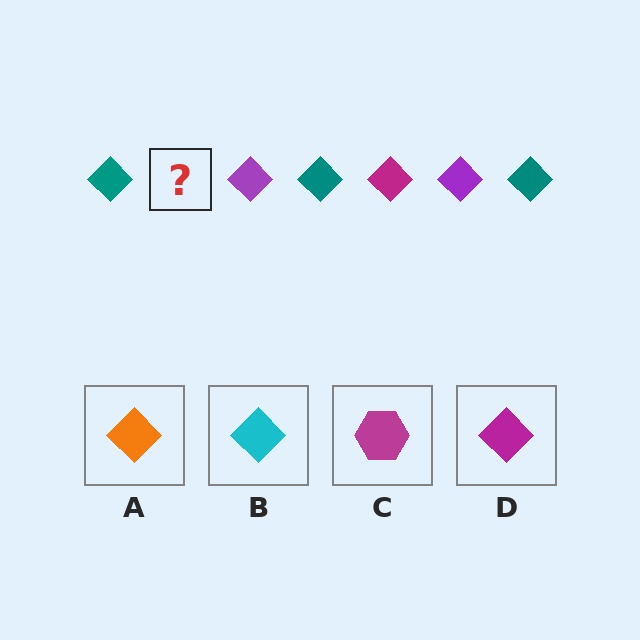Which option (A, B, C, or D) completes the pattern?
D.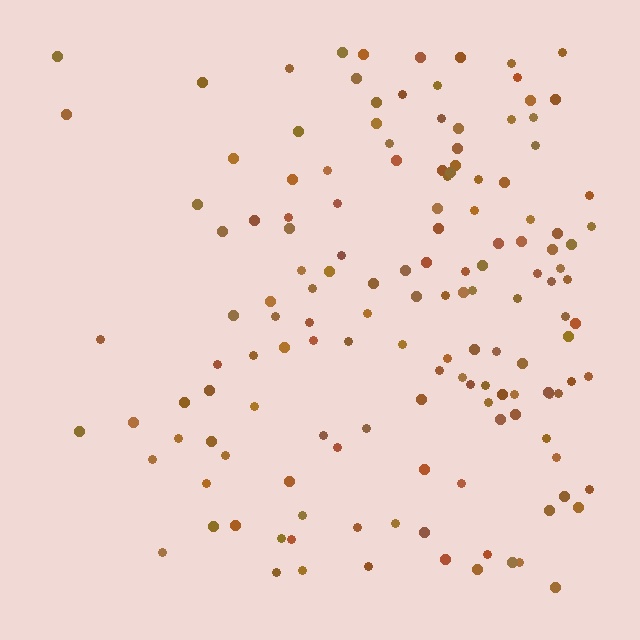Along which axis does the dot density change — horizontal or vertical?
Horizontal.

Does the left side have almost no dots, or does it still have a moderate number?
Still a moderate number, just noticeably fewer than the right.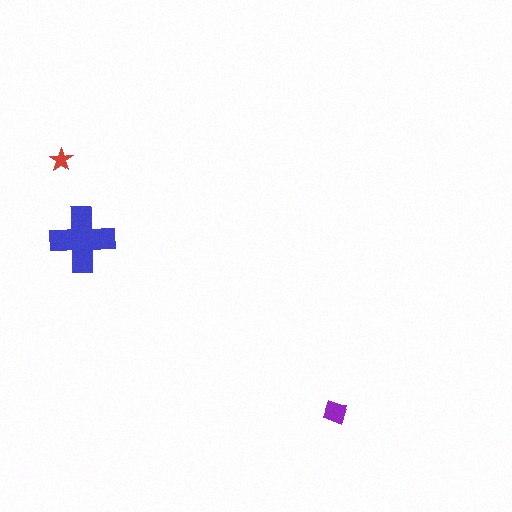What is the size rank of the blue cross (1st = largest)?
1st.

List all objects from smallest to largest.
The red star, the purple diamond, the blue cross.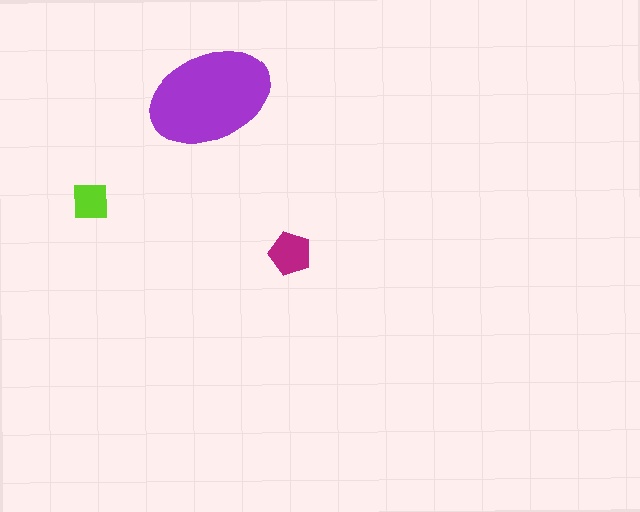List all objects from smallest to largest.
The lime square, the magenta pentagon, the purple ellipse.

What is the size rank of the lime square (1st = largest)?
3rd.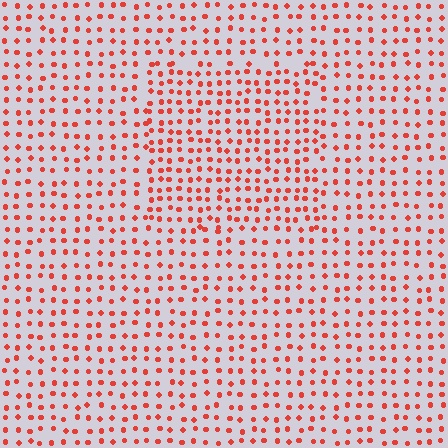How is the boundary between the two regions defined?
The boundary is defined by a change in element density (approximately 1.5x ratio). All elements are the same color, size, and shape.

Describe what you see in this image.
The image contains small red elements arranged at two different densities. A rectangle-shaped region is visible where the elements are more densely packed than the surrounding area.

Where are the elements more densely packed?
The elements are more densely packed inside the rectangle boundary.